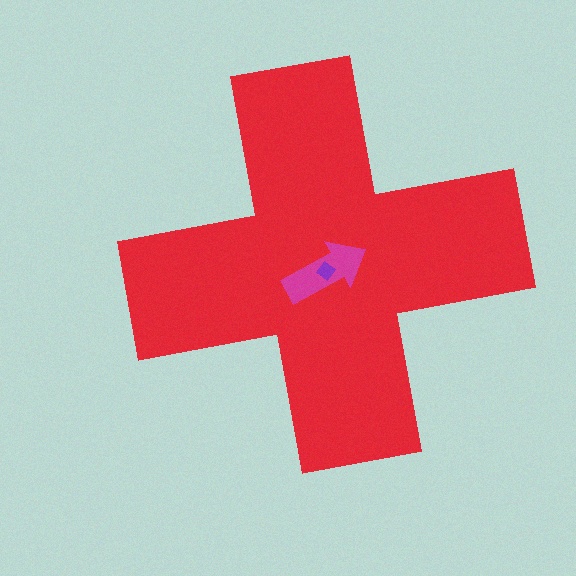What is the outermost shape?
The red cross.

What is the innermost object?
The purple diamond.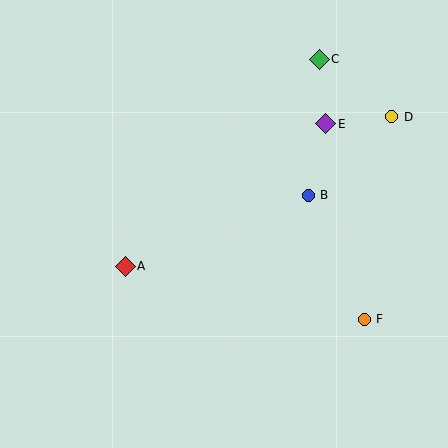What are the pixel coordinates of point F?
Point F is at (364, 319).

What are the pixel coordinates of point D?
Point D is at (391, 117).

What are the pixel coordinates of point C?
Point C is at (319, 59).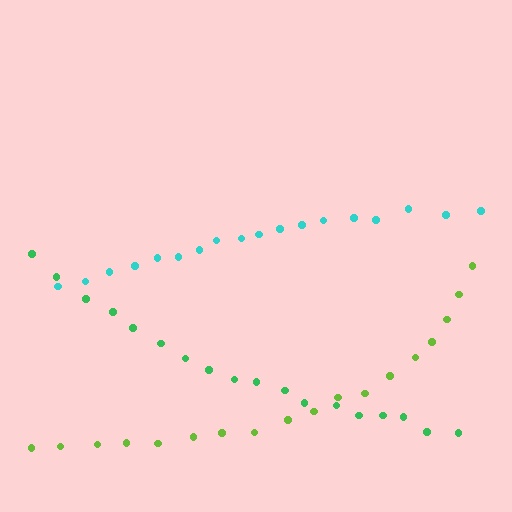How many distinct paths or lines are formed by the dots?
There are 3 distinct paths.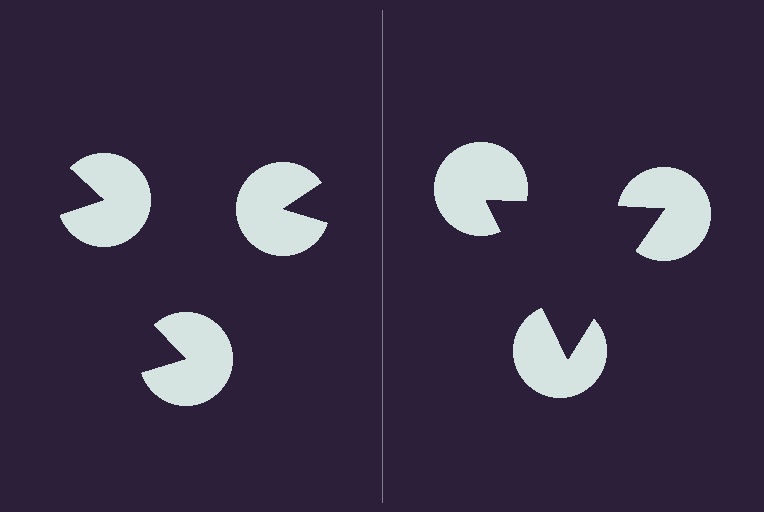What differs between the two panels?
The pac-man discs are positioned identically on both sides; only the wedge orientations differ. On the right they align to a triangle; on the left they are misaligned.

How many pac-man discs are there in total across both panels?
6 — 3 on each side.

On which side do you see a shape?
An illusory triangle appears on the right side. On the left side the wedge cuts are rotated, so no coherent shape forms.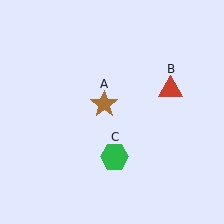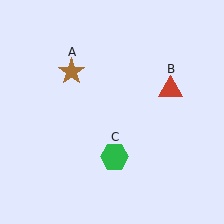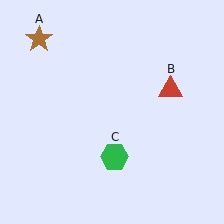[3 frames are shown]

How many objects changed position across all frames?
1 object changed position: brown star (object A).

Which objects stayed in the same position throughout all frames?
Red triangle (object B) and green hexagon (object C) remained stationary.